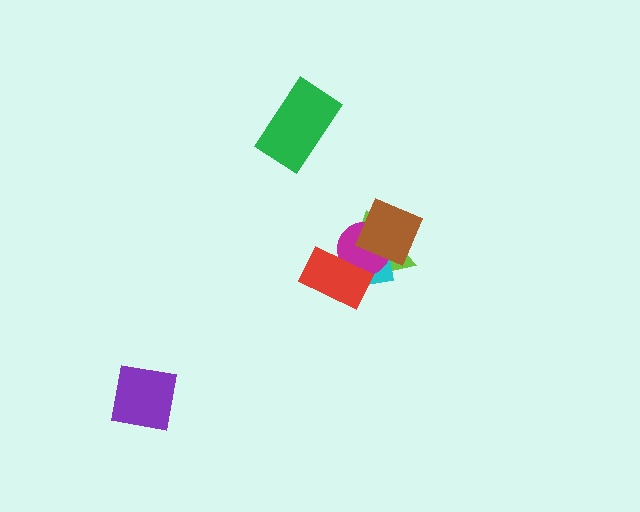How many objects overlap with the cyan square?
4 objects overlap with the cyan square.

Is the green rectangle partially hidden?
No, no other shape covers it.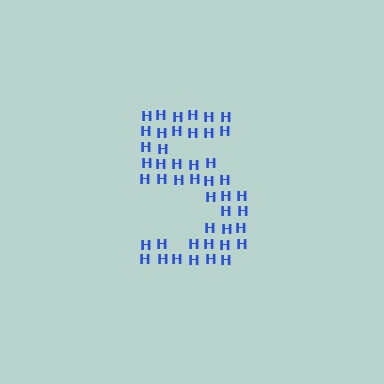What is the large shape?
The large shape is the digit 5.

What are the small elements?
The small elements are letter H's.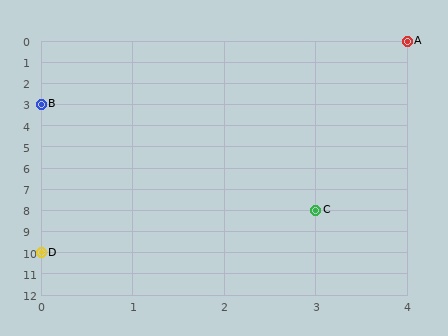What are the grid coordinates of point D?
Point D is at grid coordinates (0, 10).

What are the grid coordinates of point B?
Point B is at grid coordinates (0, 3).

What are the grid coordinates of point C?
Point C is at grid coordinates (3, 8).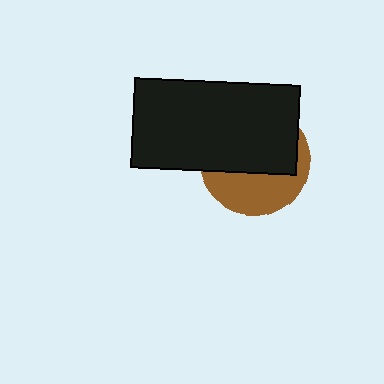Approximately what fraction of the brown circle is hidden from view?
Roughly 61% of the brown circle is hidden behind the black rectangle.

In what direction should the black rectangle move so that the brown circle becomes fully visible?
The black rectangle should move up. That is the shortest direction to clear the overlap and leave the brown circle fully visible.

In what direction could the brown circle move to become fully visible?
The brown circle could move down. That would shift it out from behind the black rectangle entirely.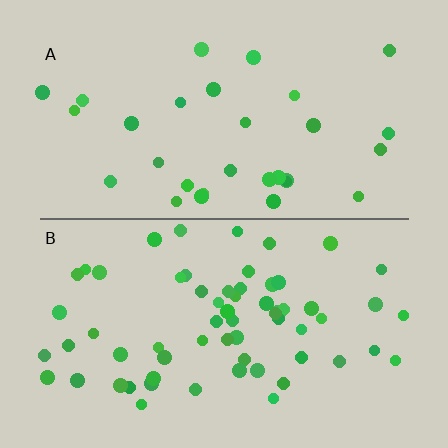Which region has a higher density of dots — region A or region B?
B (the bottom).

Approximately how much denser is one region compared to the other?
Approximately 2.0× — region B over region A.